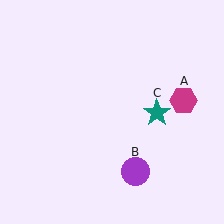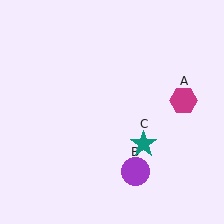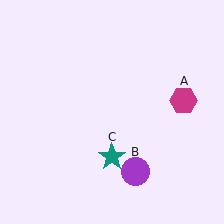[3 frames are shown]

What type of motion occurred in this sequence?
The teal star (object C) rotated clockwise around the center of the scene.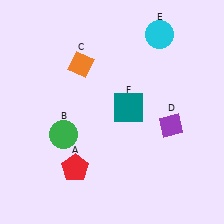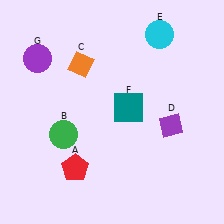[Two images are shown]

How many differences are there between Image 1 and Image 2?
There is 1 difference between the two images.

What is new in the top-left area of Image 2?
A purple circle (G) was added in the top-left area of Image 2.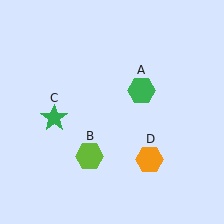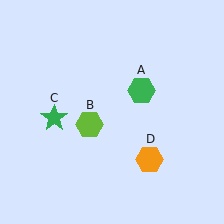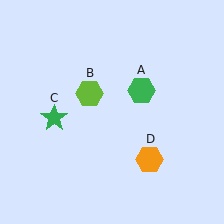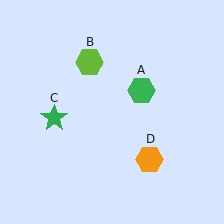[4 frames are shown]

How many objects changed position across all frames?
1 object changed position: lime hexagon (object B).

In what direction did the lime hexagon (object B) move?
The lime hexagon (object B) moved up.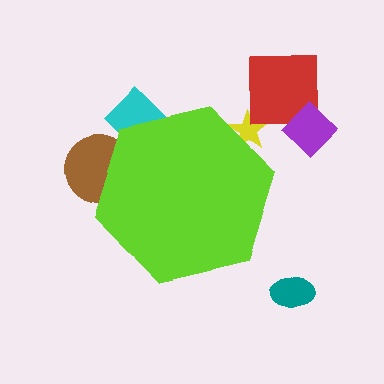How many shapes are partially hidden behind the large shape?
3 shapes are partially hidden.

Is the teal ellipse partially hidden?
No, the teal ellipse is fully visible.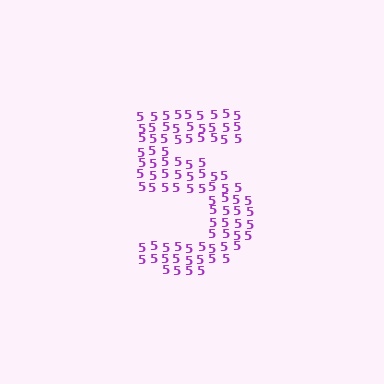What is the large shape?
The large shape is the digit 5.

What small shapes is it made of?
It is made of small digit 5's.